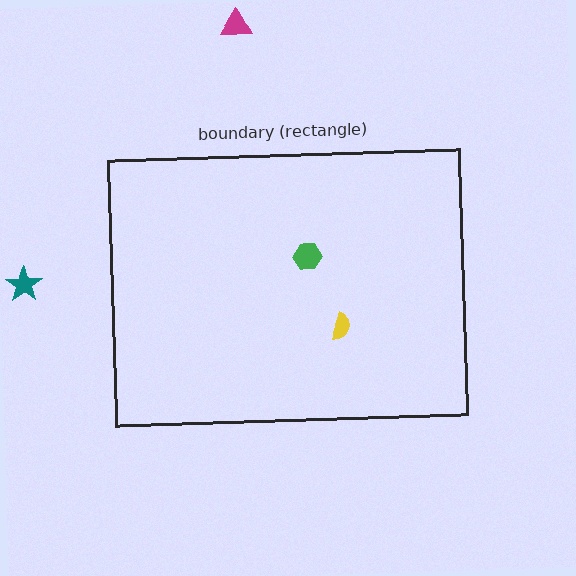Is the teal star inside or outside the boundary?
Outside.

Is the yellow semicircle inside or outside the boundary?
Inside.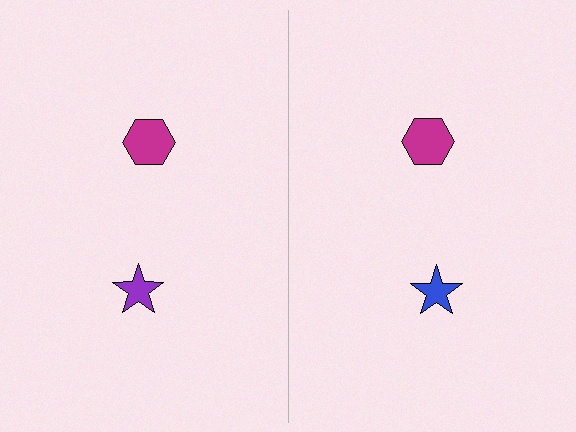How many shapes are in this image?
There are 4 shapes in this image.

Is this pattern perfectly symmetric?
No, the pattern is not perfectly symmetric. The blue star on the right side breaks the symmetry — its mirror counterpart is purple.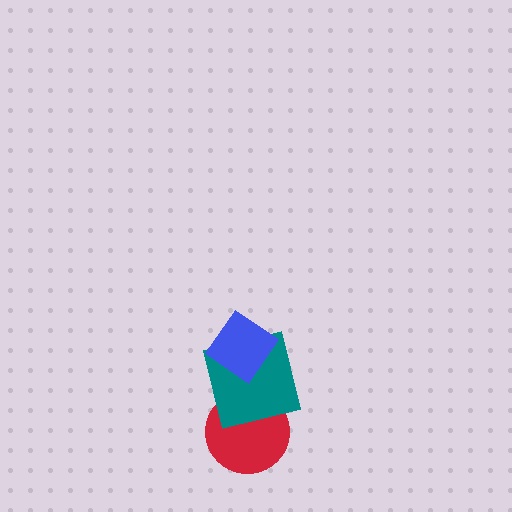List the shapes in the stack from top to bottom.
From top to bottom: the blue diamond, the teal square, the red circle.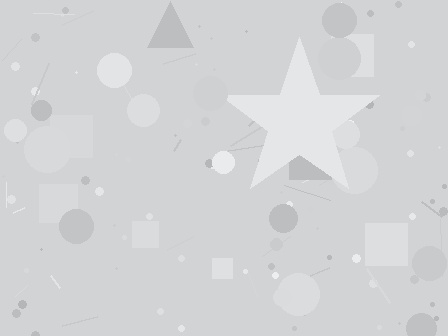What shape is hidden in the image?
A star is hidden in the image.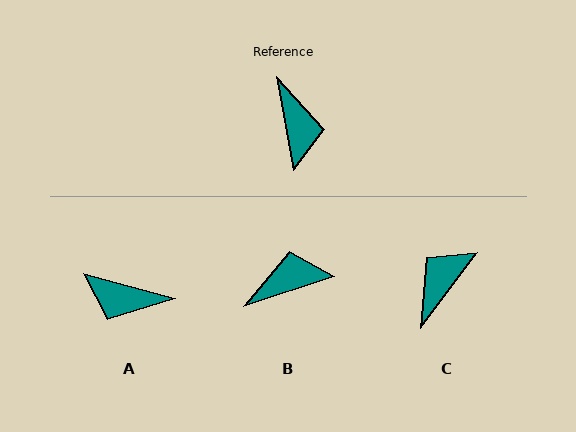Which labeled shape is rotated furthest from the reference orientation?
C, about 133 degrees away.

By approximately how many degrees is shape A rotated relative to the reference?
Approximately 115 degrees clockwise.